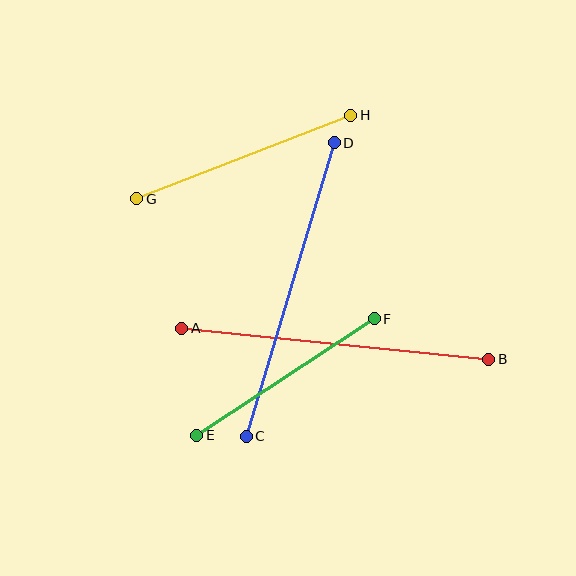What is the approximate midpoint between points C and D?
The midpoint is at approximately (290, 290) pixels.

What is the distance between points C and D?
The distance is approximately 307 pixels.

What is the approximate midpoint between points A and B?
The midpoint is at approximately (335, 344) pixels.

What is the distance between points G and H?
The distance is approximately 230 pixels.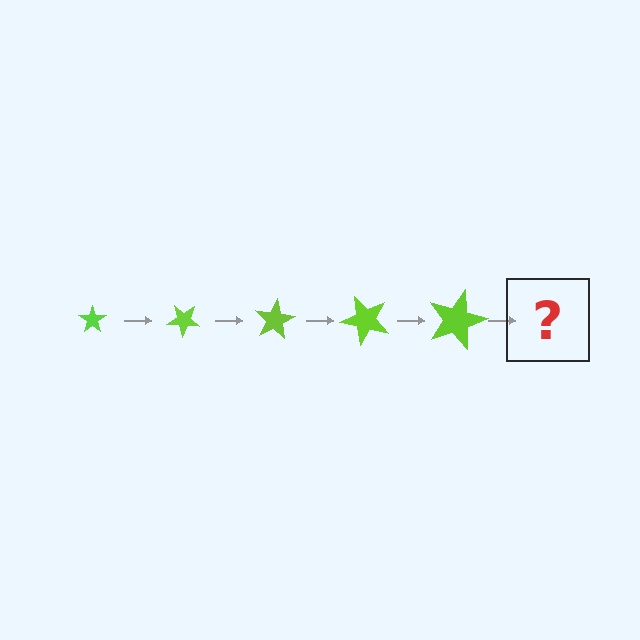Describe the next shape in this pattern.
It should be a star, larger than the previous one and rotated 200 degrees from the start.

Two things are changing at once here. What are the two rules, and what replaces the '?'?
The two rules are that the star grows larger each step and it rotates 40 degrees each step. The '?' should be a star, larger than the previous one and rotated 200 degrees from the start.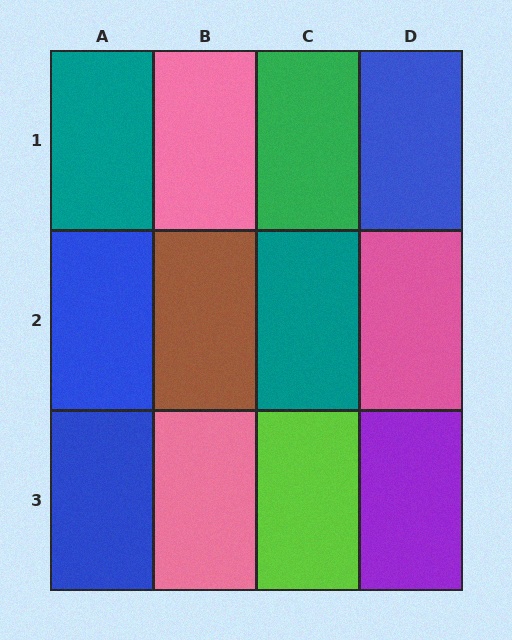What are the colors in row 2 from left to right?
Blue, brown, teal, pink.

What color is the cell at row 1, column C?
Green.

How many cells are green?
1 cell is green.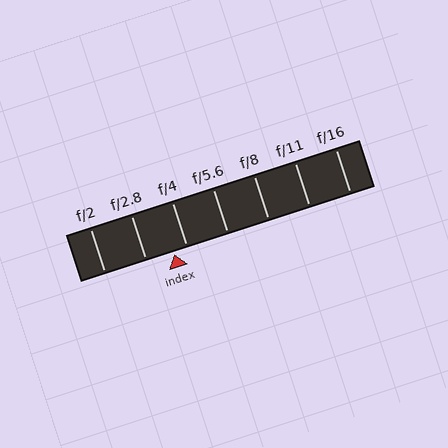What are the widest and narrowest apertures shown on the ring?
The widest aperture shown is f/2 and the narrowest is f/16.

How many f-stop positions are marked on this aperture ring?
There are 7 f-stop positions marked.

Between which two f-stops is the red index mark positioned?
The index mark is between f/2.8 and f/4.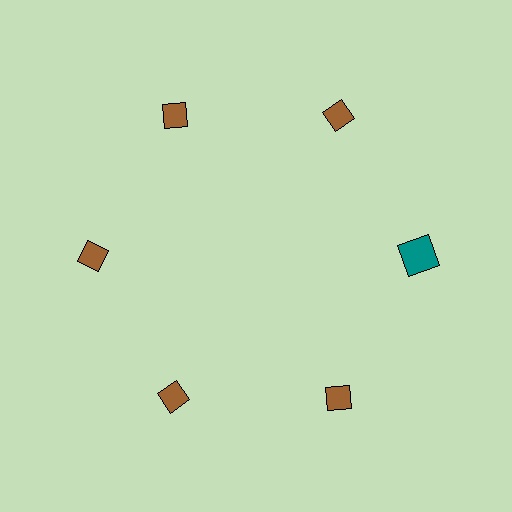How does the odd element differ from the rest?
It differs in both color (teal instead of brown) and shape (square instead of diamond).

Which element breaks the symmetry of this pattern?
The teal square at roughly the 3 o'clock position breaks the symmetry. All other shapes are brown diamonds.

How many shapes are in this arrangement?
There are 6 shapes arranged in a ring pattern.